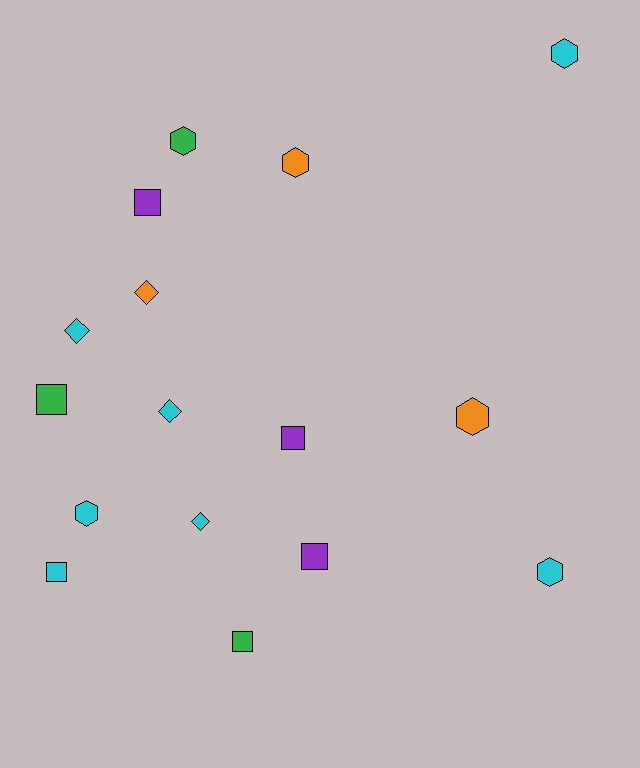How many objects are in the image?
There are 16 objects.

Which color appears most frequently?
Cyan, with 7 objects.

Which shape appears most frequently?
Hexagon, with 6 objects.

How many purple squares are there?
There are 3 purple squares.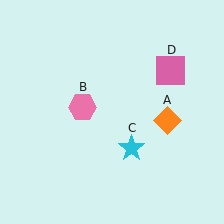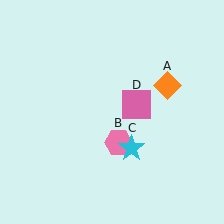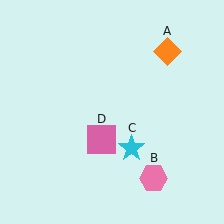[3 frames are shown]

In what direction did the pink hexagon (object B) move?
The pink hexagon (object B) moved down and to the right.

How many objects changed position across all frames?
3 objects changed position: orange diamond (object A), pink hexagon (object B), pink square (object D).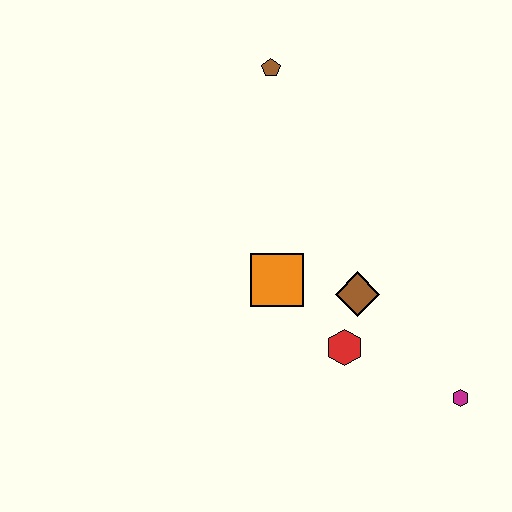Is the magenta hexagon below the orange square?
Yes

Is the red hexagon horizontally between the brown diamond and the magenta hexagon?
No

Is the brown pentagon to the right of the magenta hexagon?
No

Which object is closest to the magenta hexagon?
The red hexagon is closest to the magenta hexagon.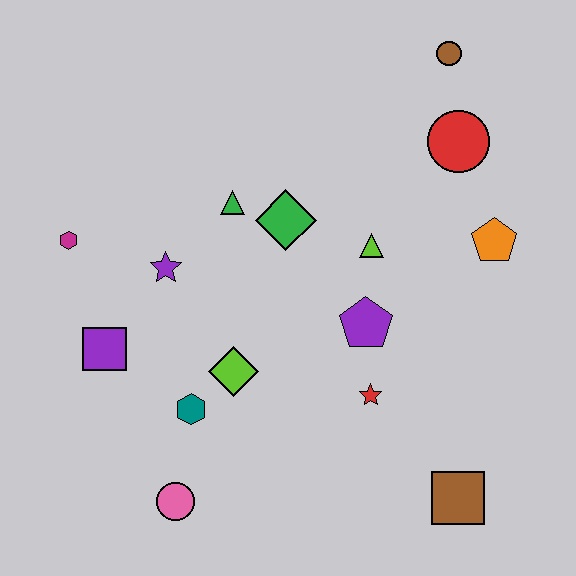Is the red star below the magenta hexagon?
Yes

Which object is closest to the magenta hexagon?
The purple star is closest to the magenta hexagon.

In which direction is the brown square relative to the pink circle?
The brown square is to the right of the pink circle.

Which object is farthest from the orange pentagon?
The magenta hexagon is farthest from the orange pentagon.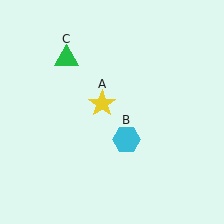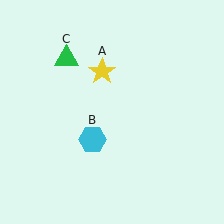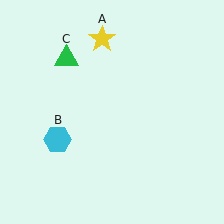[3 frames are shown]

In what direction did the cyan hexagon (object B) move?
The cyan hexagon (object B) moved left.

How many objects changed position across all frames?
2 objects changed position: yellow star (object A), cyan hexagon (object B).